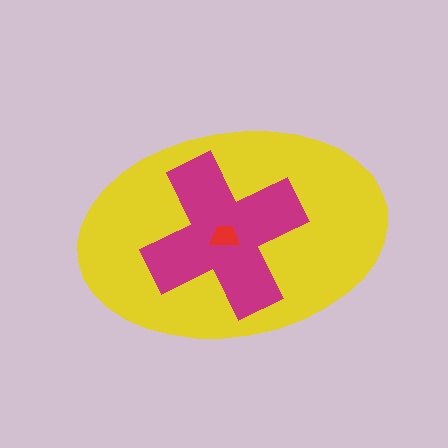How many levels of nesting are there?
3.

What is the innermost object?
The red trapezoid.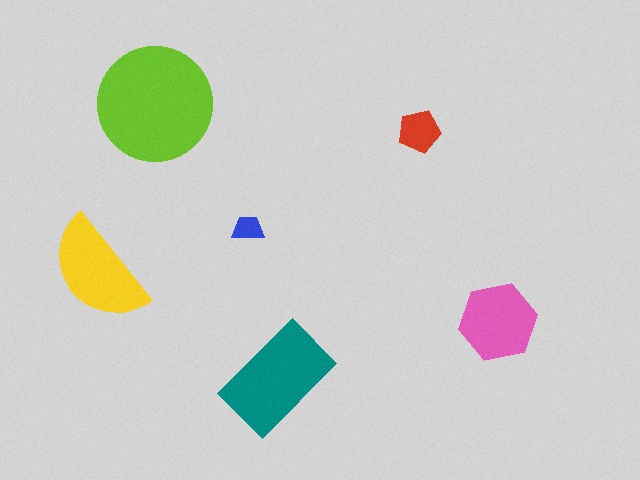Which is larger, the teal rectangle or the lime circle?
The lime circle.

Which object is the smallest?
The blue trapezoid.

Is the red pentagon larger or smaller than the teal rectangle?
Smaller.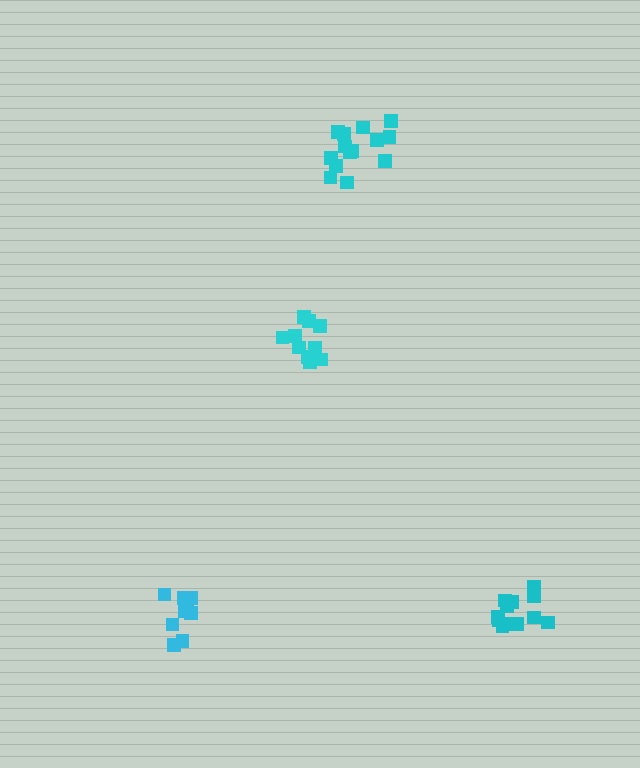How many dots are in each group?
Group 1: 10 dots, Group 2: 10 dots, Group 3: 14 dots, Group 4: 12 dots (46 total).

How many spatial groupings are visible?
There are 4 spatial groupings.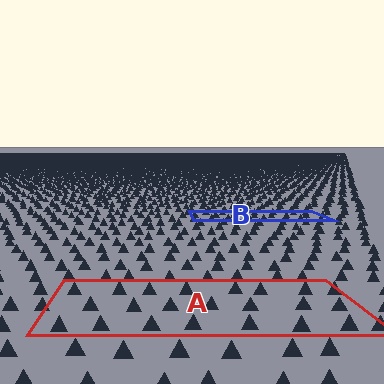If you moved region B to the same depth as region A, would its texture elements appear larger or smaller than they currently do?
They would appear larger. At a closer depth, the same texture elements are projected at a bigger on-screen size.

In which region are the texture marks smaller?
The texture marks are smaller in region B, because it is farther away.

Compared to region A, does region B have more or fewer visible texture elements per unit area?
Region B has more texture elements per unit area — they are packed more densely because it is farther away.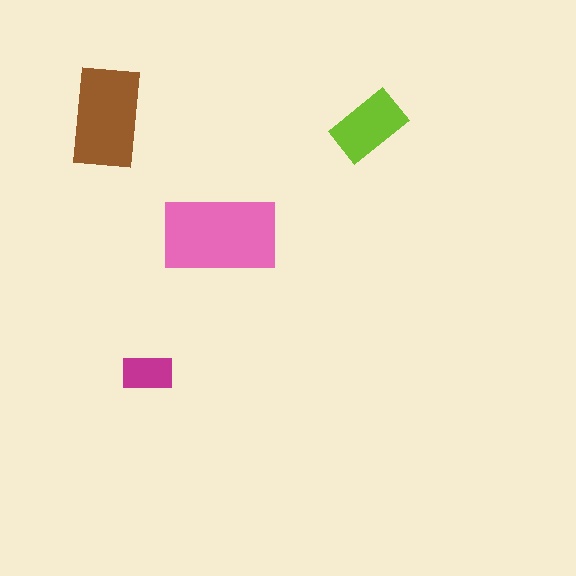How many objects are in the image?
There are 4 objects in the image.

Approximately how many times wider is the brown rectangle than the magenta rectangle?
About 2 times wider.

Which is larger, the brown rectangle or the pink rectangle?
The pink one.